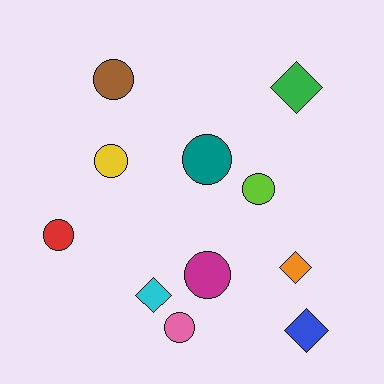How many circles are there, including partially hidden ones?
There are 7 circles.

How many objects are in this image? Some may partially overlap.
There are 11 objects.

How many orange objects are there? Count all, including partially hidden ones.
There is 1 orange object.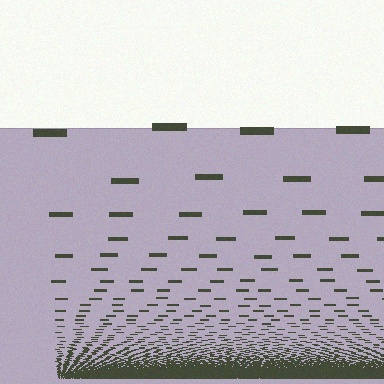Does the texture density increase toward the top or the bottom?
Density increases toward the bottom.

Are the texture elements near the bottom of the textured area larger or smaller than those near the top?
Smaller. The gradient is inverted — elements near the bottom are smaller and denser.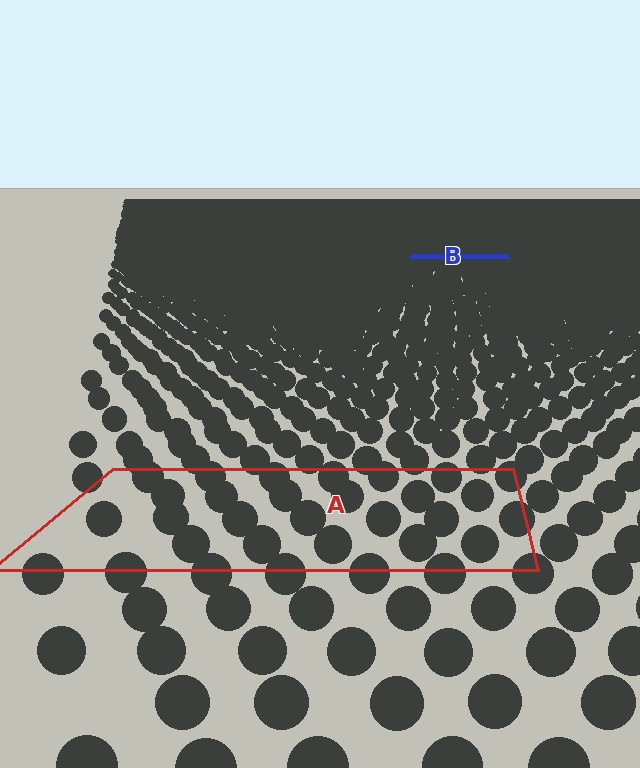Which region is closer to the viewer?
Region A is closer. The texture elements there are larger and more spread out.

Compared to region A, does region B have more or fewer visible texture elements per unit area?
Region B has more texture elements per unit area — they are packed more densely because it is farther away.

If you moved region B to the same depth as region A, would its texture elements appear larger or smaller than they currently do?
They would appear larger. At a closer depth, the same texture elements are projected at a bigger on-screen size.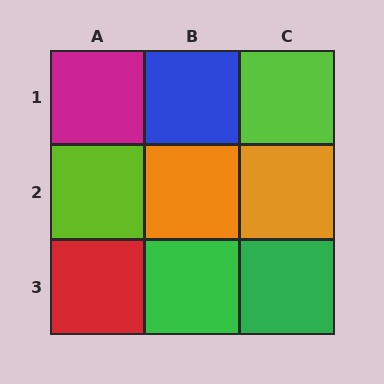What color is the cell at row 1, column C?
Lime.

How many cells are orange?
2 cells are orange.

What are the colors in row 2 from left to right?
Lime, orange, orange.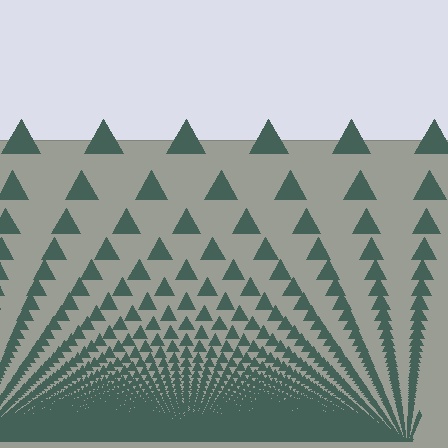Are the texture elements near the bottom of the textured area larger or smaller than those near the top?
Smaller. The gradient is inverted — elements near the bottom are smaller and denser.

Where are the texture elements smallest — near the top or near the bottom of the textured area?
Near the bottom.